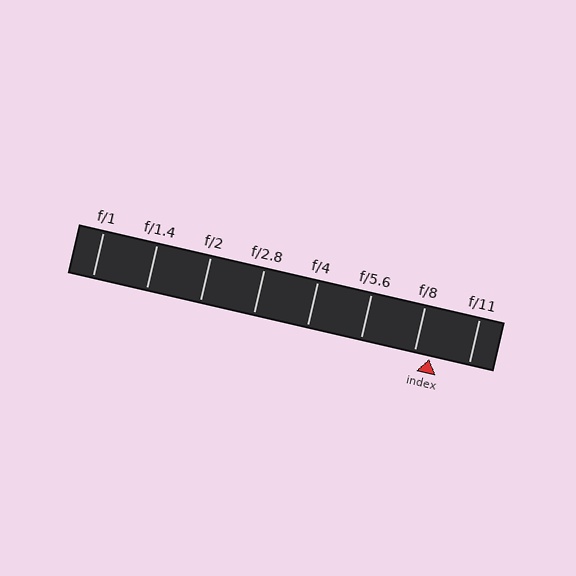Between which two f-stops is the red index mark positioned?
The index mark is between f/8 and f/11.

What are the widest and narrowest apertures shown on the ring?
The widest aperture shown is f/1 and the narrowest is f/11.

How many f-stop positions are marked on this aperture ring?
There are 8 f-stop positions marked.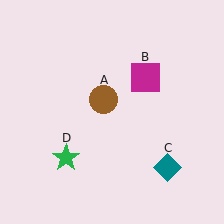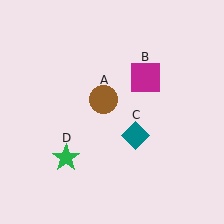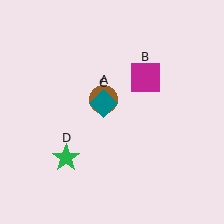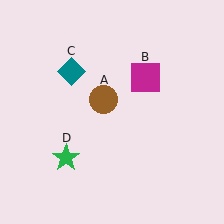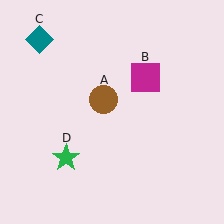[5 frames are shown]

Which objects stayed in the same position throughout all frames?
Brown circle (object A) and magenta square (object B) and green star (object D) remained stationary.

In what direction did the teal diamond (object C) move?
The teal diamond (object C) moved up and to the left.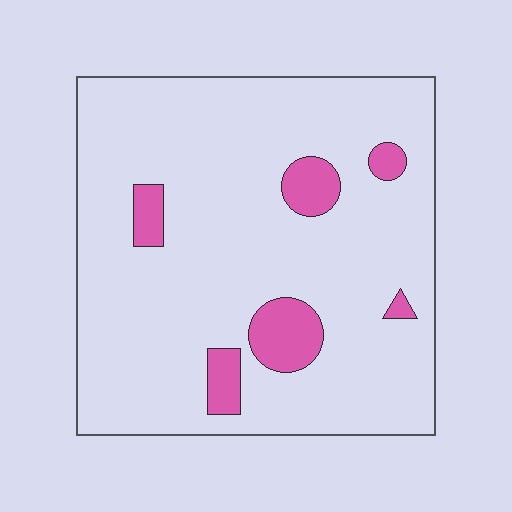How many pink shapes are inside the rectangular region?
6.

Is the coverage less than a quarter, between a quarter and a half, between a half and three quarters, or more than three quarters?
Less than a quarter.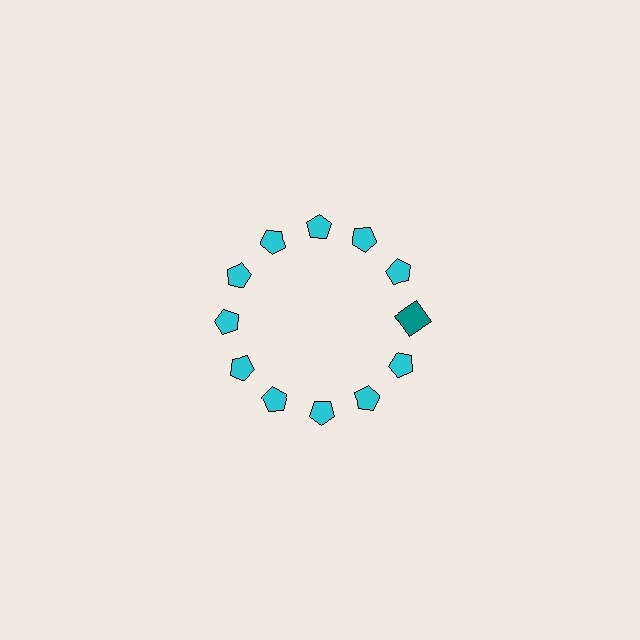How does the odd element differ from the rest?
It differs in both color (teal instead of cyan) and shape (square instead of pentagon).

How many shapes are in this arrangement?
There are 12 shapes arranged in a ring pattern.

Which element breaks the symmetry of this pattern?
The teal square at roughly the 3 o'clock position breaks the symmetry. All other shapes are cyan pentagons.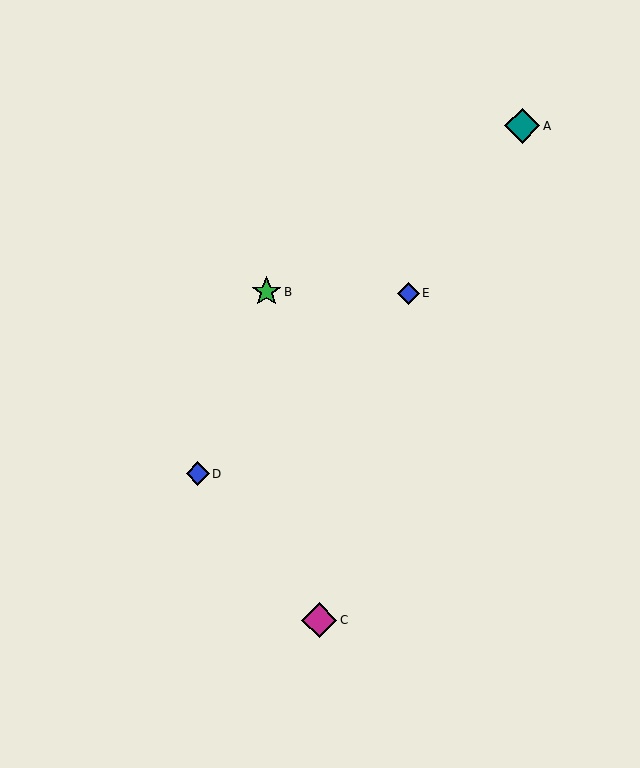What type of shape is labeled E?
Shape E is a blue diamond.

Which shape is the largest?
The magenta diamond (labeled C) is the largest.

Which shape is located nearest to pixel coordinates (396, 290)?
The blue diamond (labeled E) at (408, 293) is nearest to that location.